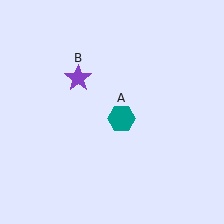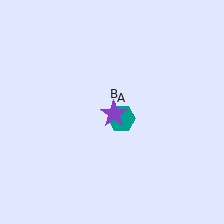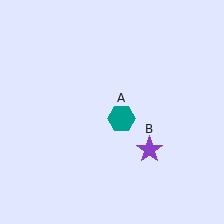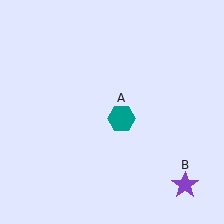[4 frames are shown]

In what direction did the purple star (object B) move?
The purple star (object B) moved down and to the right.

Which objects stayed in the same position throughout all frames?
Teal hexagon (object A) remained stationary.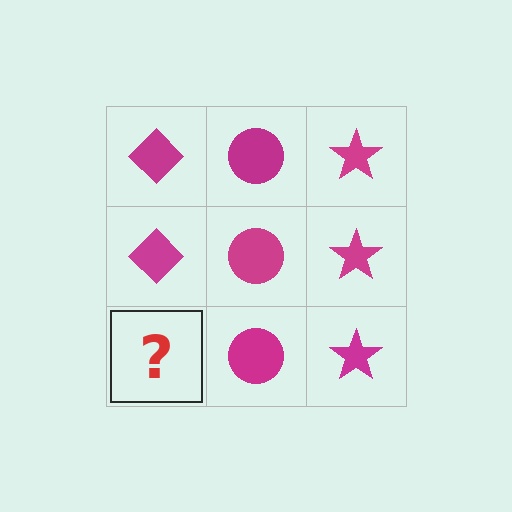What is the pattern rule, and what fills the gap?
The rule is that each column has a consistent shape. The gap should be filled with a magenta diamond.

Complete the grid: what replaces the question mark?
The question mark should be replaced with a magenta diamond.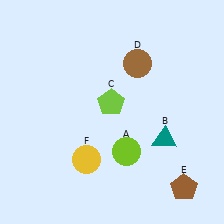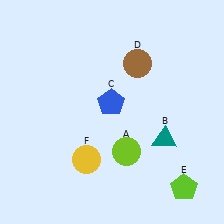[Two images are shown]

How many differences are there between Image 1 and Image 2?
There are 2 differences between the two images.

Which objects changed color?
C changed from lime to blue. E changed from brown to lime.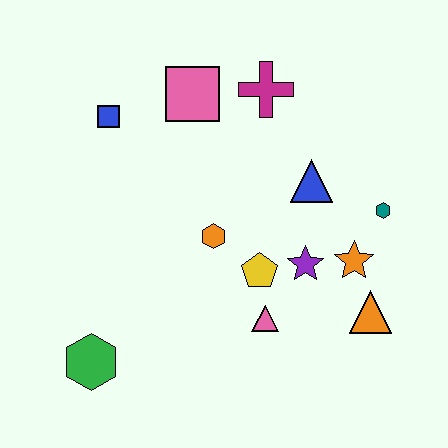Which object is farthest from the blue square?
The orange triangle is farthest from the blue square.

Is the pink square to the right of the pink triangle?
No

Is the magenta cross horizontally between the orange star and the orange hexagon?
Yes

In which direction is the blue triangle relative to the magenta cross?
The blue triangle is below the magenta cross.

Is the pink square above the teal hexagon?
Yes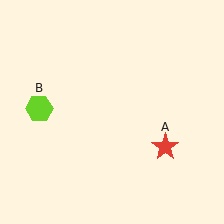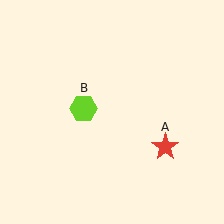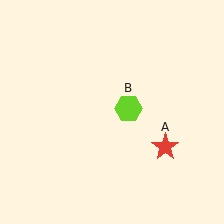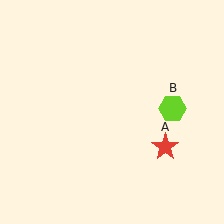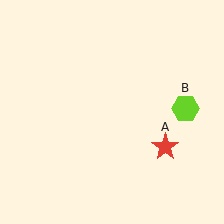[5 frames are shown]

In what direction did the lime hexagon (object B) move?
The lime hexagon (object B) moved right.